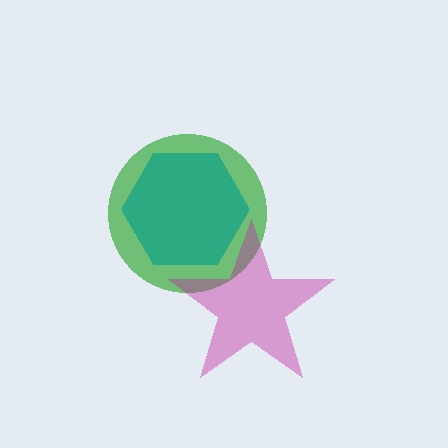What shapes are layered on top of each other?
The layered shapes are: a green circle, a teal hexagon, a magenta star.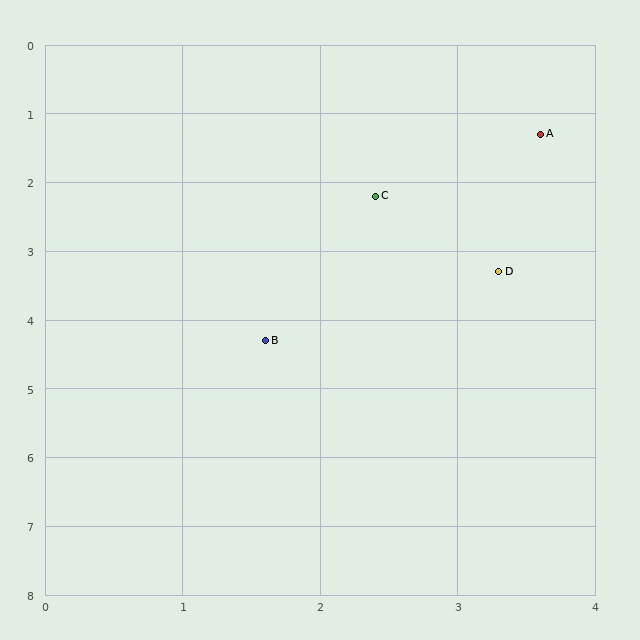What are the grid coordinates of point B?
Point B is at approximately (1.6, 4.3).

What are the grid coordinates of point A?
Point A is at approximately (3.6, 1.3).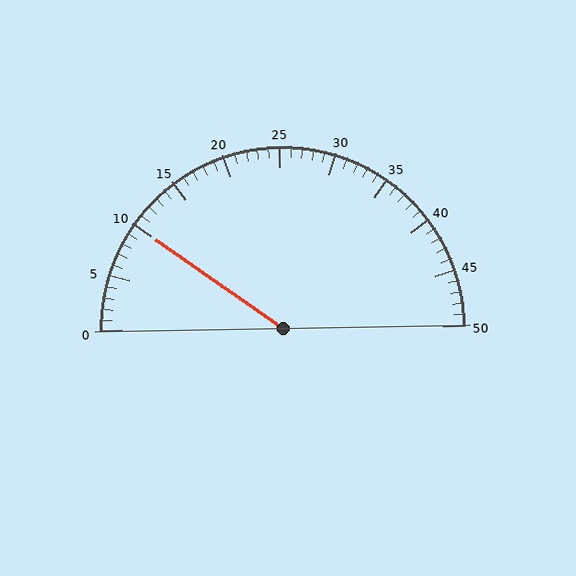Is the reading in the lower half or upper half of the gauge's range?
The reading is in the lower half of the range (0 to 50).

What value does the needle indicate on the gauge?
The needle indicates approximately 10.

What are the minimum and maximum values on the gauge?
The gauge ranges from 0 to 50.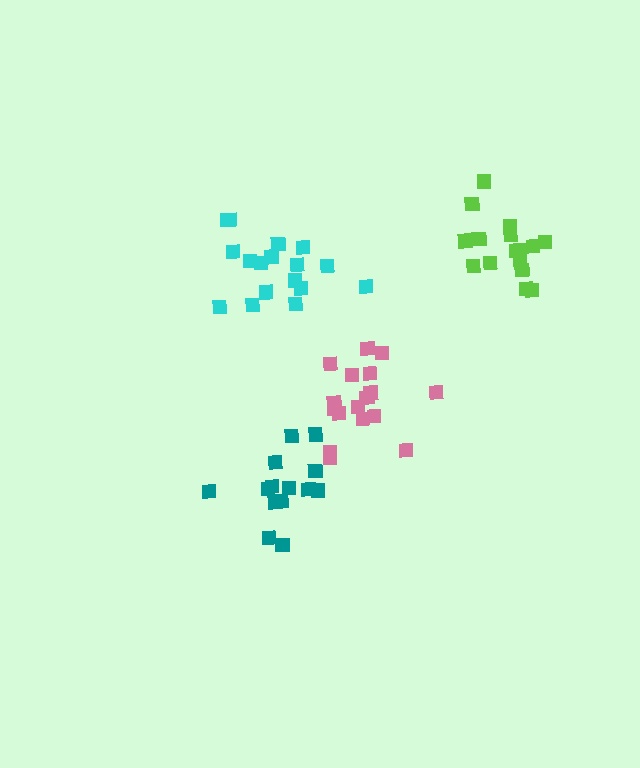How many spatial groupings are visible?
There are 4 spatial groupings.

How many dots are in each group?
Group 1: 17 dots, Group 2: 17 dots, Group 3: 17 dots, Group 4: 14 dots (65 total).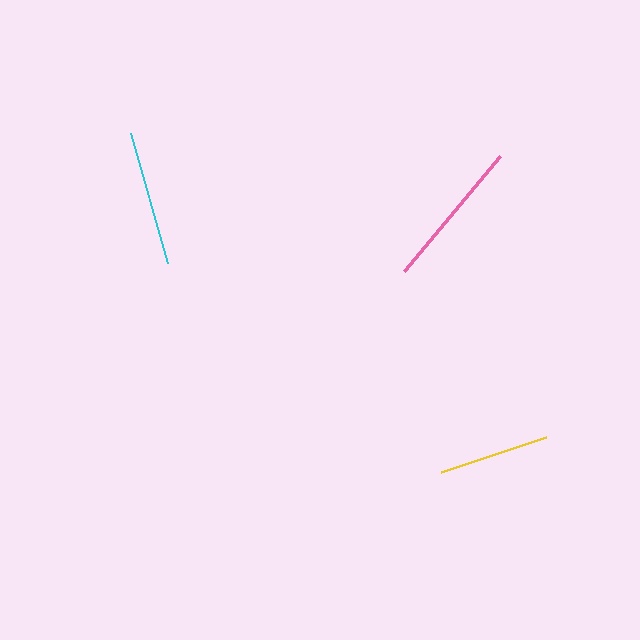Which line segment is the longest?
The pink line is the longest at approximately 149 pixels.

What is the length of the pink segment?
The pink segment is approximately 149 pixels long.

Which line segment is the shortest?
The yellow line is the shortest at approximately 110 pixels.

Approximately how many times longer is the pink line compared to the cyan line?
The pink line is approximately 1.1 times the length of the cyan line.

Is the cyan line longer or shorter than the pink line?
The pink line is longer than the cyan line.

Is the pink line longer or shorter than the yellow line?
The pink line is longer than the yellow line.